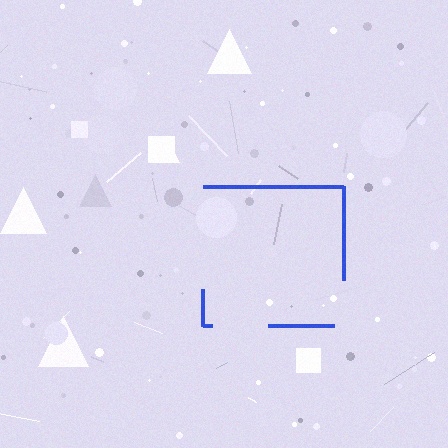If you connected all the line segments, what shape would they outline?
They would outline a square.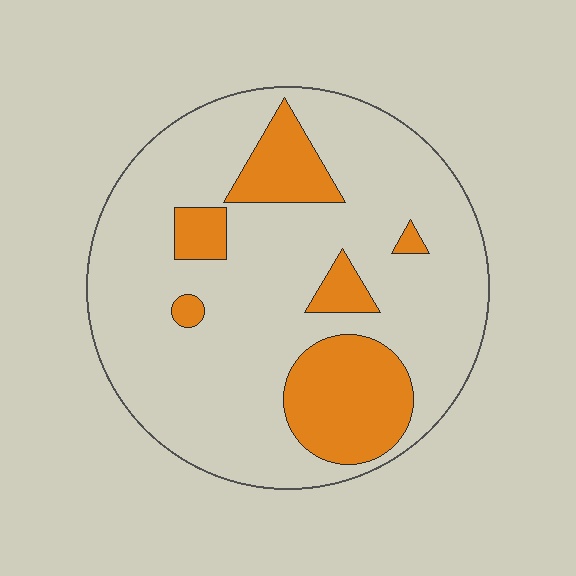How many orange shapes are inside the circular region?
6.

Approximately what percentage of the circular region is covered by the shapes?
Approximately 20%.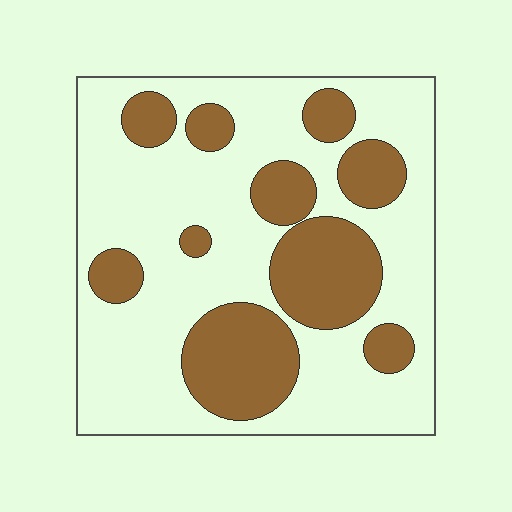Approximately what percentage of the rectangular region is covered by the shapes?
Approximately 30%.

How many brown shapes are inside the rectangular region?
10.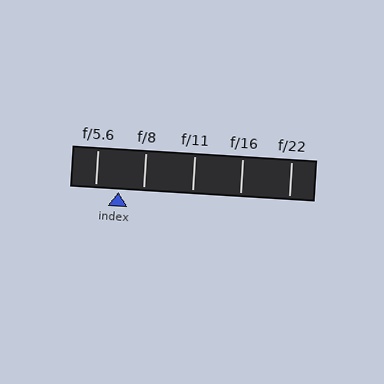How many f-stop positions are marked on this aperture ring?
There are 5 f-stop positions marked.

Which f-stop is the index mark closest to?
The index mark is closest to f/5.6.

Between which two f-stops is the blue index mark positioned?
The index mark is between f/5.6 and f/8.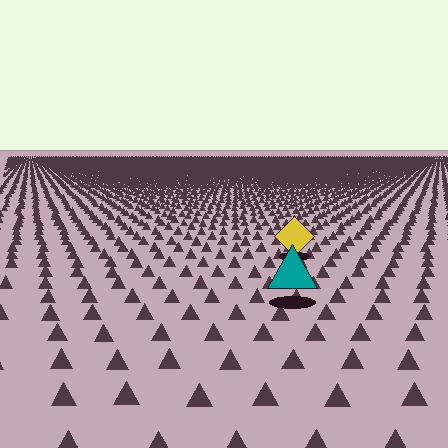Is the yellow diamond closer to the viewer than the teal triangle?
No. The teal triangle is closer — you can tell from the texture gradient: the ground texture is coarser near it.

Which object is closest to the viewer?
The teal triangle is closest. The texture marks near it are larger and more spread out.